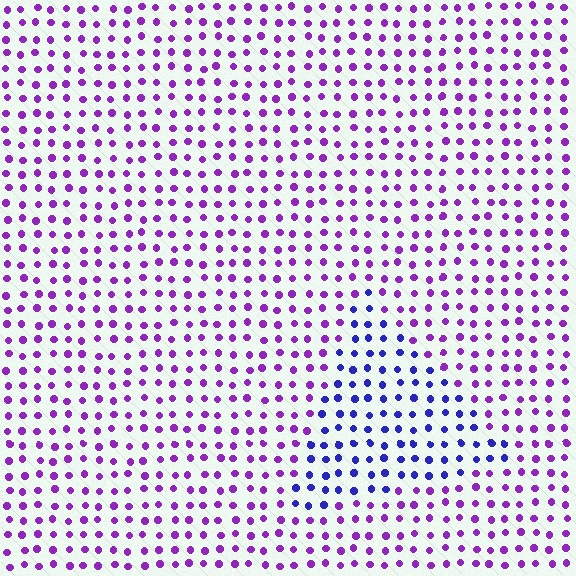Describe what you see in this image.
The image is filled with small purple elements in a uniform arrangement. A triangle-shaped region is visible where the elements are tinted to a slightly different hue, forming a subtle color boundary.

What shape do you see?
I see a triangle.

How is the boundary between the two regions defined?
The boundary is defined purely by a slight shift in hue (about 43 degrees). Spacing, size, and orientation are identical on both sides.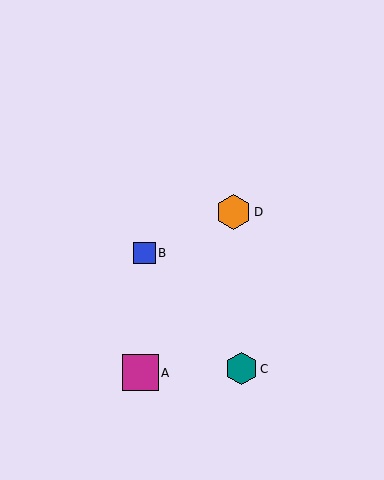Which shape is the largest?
The magenta square (labeled A) is the largest.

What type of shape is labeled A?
Shape A is a magenta square.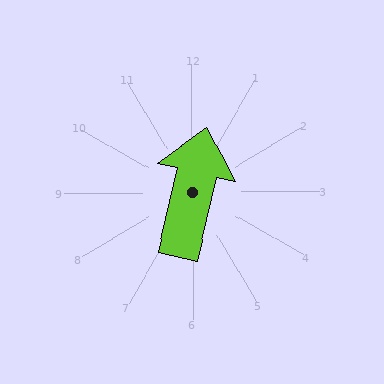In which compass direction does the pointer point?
North.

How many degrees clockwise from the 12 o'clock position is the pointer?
Approximately 13 degrees.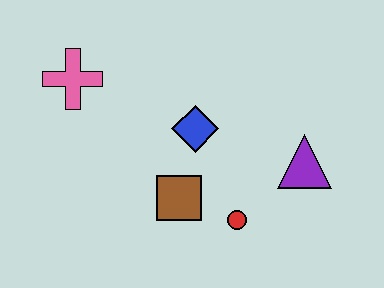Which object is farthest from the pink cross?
The purple triangle is farthest from the pink cross.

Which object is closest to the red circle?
The brown square is closest to the red circle.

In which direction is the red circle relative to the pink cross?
The red circle is to the right of the pink cross.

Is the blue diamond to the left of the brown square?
No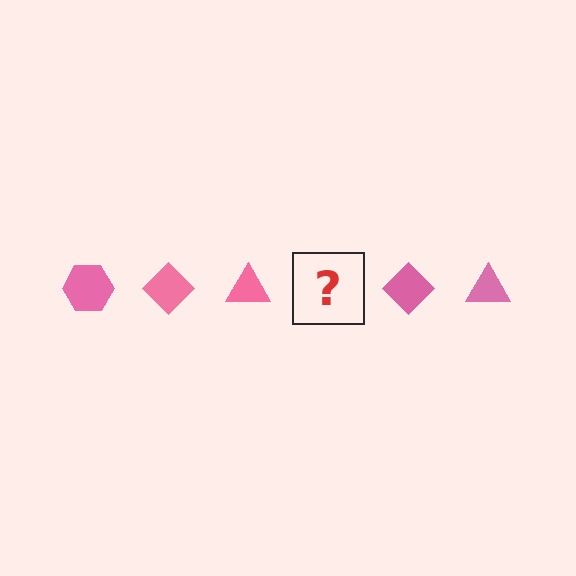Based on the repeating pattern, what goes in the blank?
The blank should be a pink hexagon.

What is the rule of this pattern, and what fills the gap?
The rule is that the pattern cycles through hexagon, diamond, triangle shapes in pink. The gap should be filled with a pink hexagon.